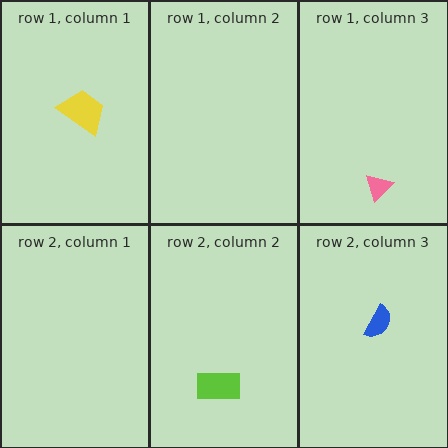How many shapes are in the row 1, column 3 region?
1.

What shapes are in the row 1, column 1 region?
The yellow trapezoid.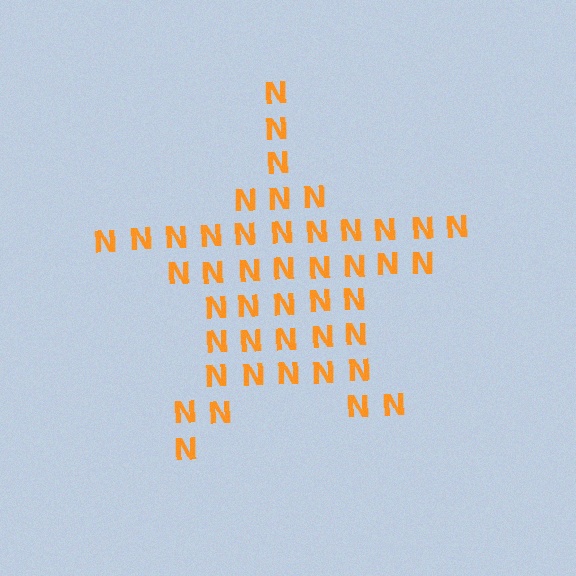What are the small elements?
The small elements are letter N's.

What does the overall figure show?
The overall figure shows a star.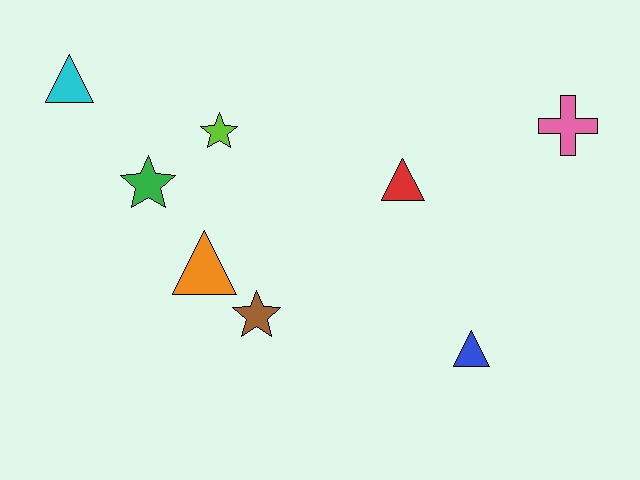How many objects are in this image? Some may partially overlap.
There are 8 objects.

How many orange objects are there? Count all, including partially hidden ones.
There is 1 orange object.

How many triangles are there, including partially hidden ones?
There are 4 triangles.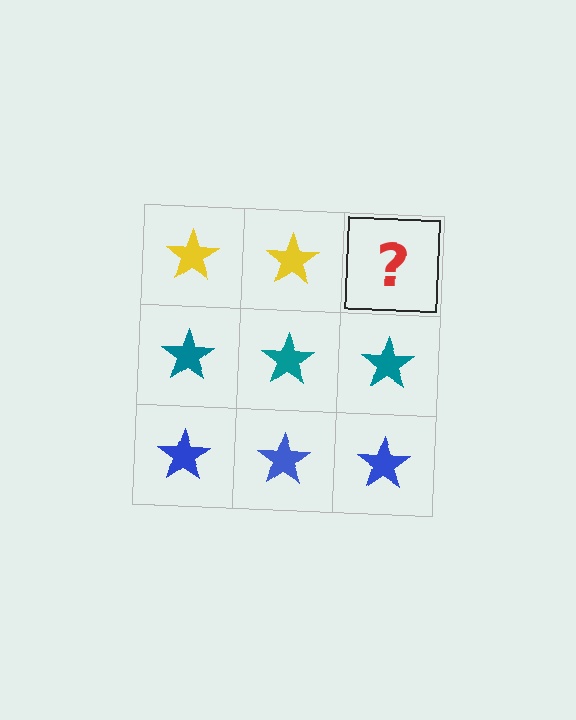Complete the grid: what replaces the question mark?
The question mark should be replaced with a yellow star.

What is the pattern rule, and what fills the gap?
The rule is that each row has a consistent color. The gap should be filled with a yellow star.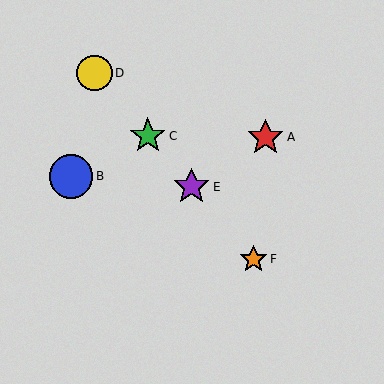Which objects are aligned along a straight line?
Objects C, D, E, F are aligned along a straight line.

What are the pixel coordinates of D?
Object D is at (94, 73).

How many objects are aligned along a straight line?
4 objects (C, D, E, F) are aligned along a straight line.